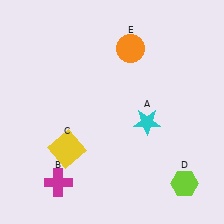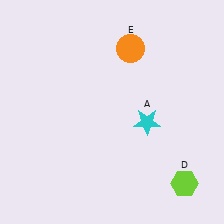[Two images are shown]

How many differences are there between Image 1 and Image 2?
There are 2 differences between the two images.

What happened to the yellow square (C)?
The yellow square (C) was removed in Image 2. It was in the bottom-left area of Image 1.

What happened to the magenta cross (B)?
The magenta cross (B) was removed in Image 2. It was in the bottom-left area of Image 1.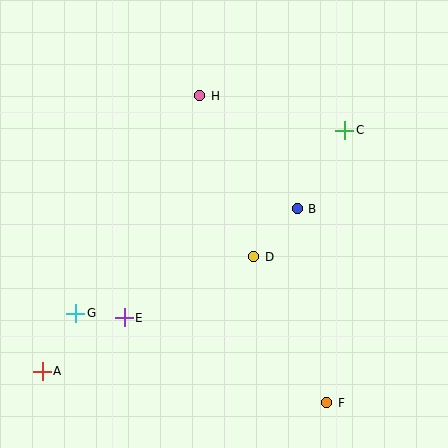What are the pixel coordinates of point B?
Point B is at (297, 209).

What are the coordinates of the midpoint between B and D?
The midpoint between B and D is at (276, 233).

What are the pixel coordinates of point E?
Point E is at (124, 318).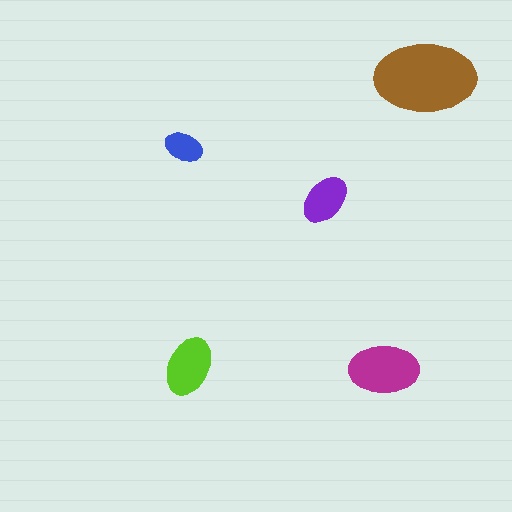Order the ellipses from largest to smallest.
the brown one, the magenta one, the lime one, the purple one, the blue one.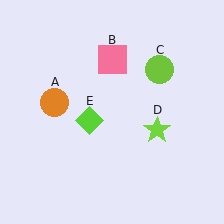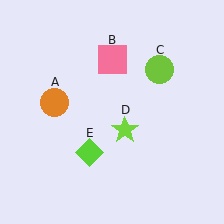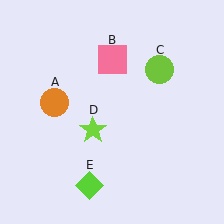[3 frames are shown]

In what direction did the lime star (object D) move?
The lime star (object D) moved left.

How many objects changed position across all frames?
2 objects changed position: lime star (object D), lime diamond (object E).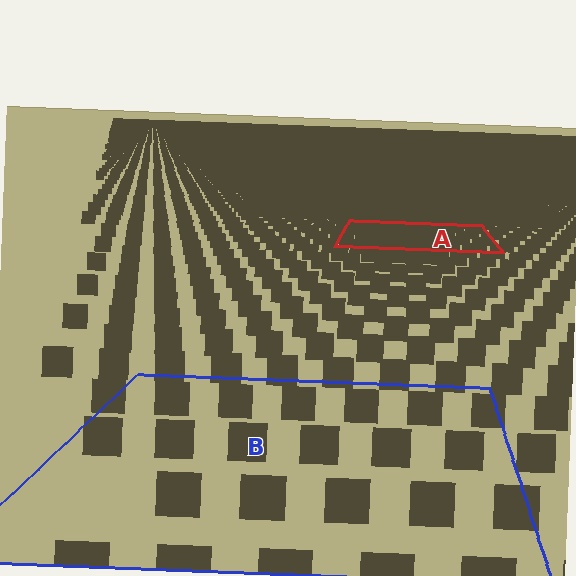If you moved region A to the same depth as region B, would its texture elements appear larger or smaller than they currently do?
They would appear larger. At a closer depth, the same texture elements are projected at a bigger on-screen size.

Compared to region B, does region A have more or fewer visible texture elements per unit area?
Region A has more texture elements per unit area — they are packed more densely because it is farther away.